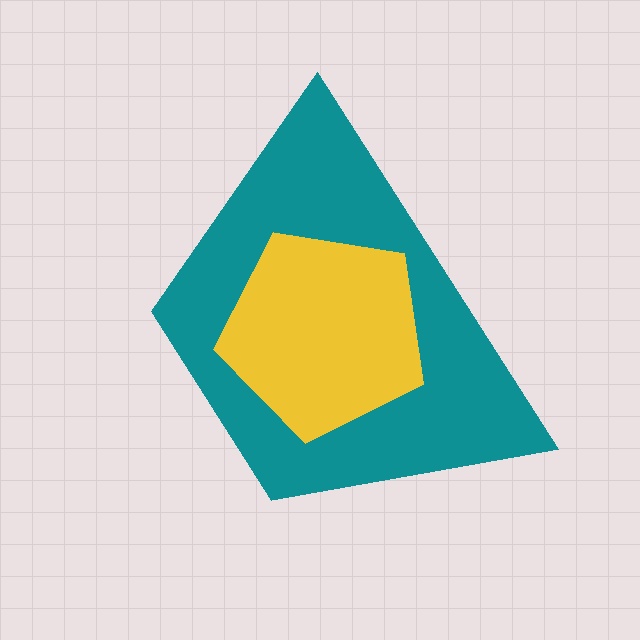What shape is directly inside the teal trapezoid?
The yellow pentagon.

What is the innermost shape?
The yellow pentagon.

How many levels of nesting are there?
2.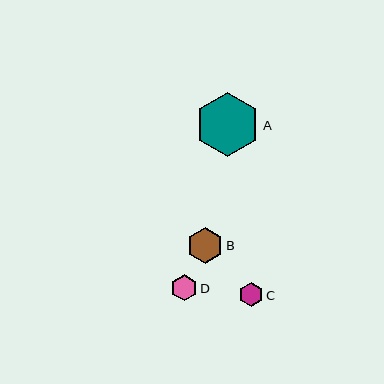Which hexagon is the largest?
Hexagon A is the largest with a size of approximately 64 pixels.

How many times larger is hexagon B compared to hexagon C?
Hexagon B is approximately 1.5 times the size of hexagon C.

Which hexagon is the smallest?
Hexagon C is the smallest with a size of approximately 24 pixels.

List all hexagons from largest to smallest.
From largest to smallest: A, B, D, C.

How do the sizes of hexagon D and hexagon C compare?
Hexagon D and hexagon C are approximately the same size.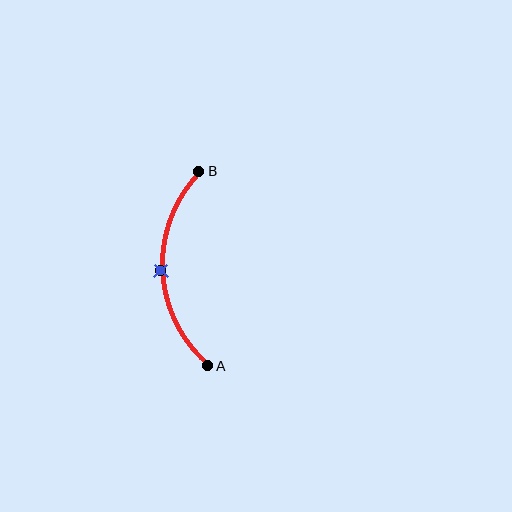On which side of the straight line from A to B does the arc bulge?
The arc bulges to the left of the straight line connecting A and B.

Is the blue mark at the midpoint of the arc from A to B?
Yes. The blue mark lies on the arc at equal arc-length from both A and B — it is the arc midpoint.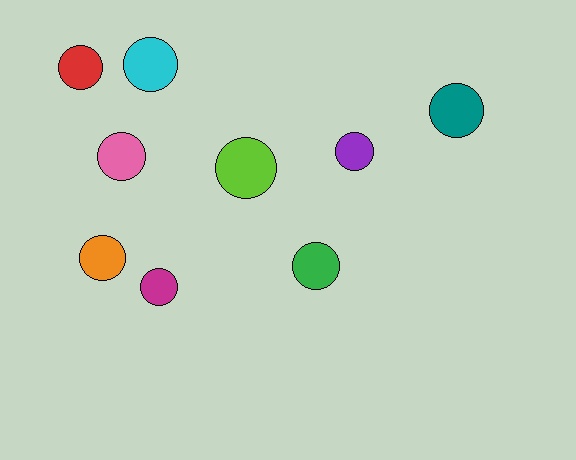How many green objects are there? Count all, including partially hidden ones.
There is 1 green object.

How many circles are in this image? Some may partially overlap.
There are 9 circles.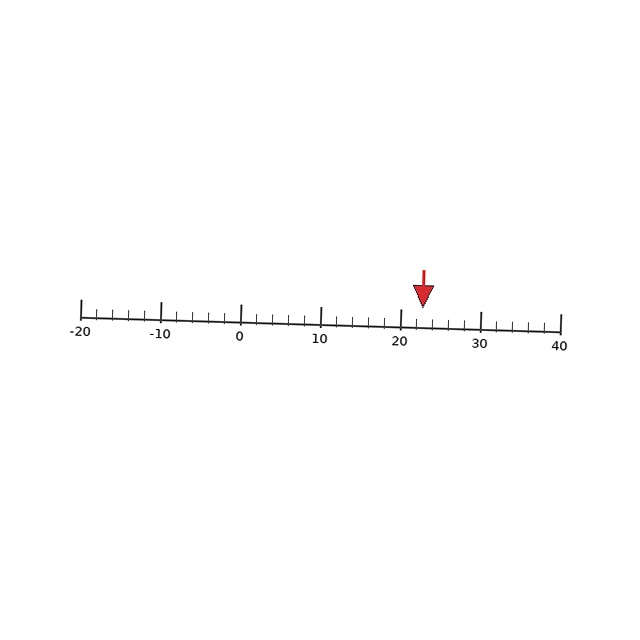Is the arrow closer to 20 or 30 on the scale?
The arrow is closer to 20.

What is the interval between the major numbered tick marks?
The major tick marks are spaced 10 units apart.